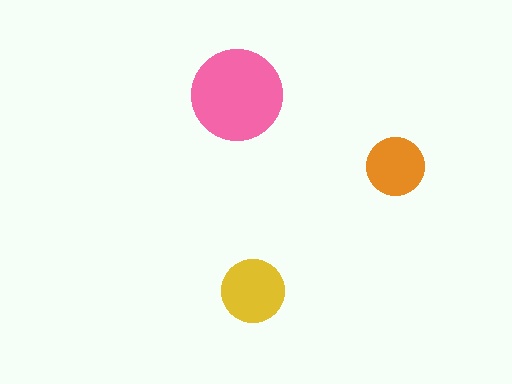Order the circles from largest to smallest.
the pink one, the yellow one, the orange one.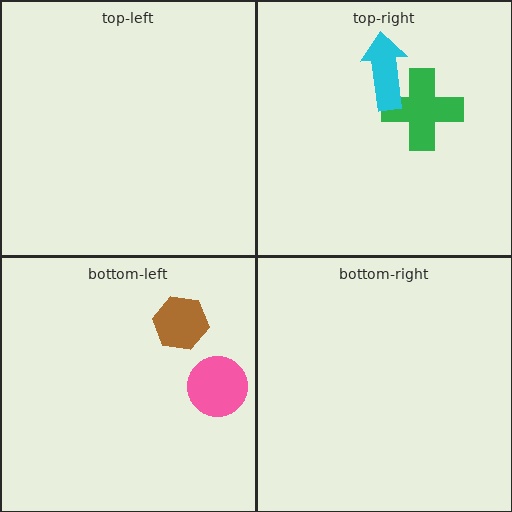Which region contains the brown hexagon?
The bottom-left region.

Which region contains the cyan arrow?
The top-right region.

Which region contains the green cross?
The top-right region.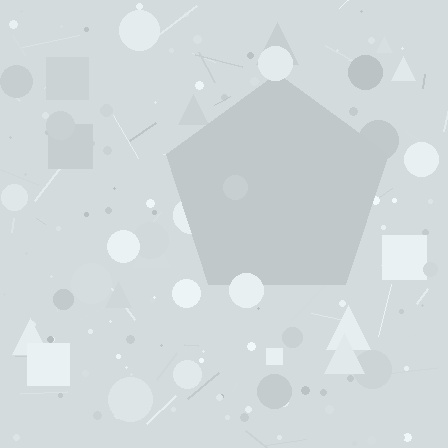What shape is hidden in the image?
A pentagon is hidden in the image.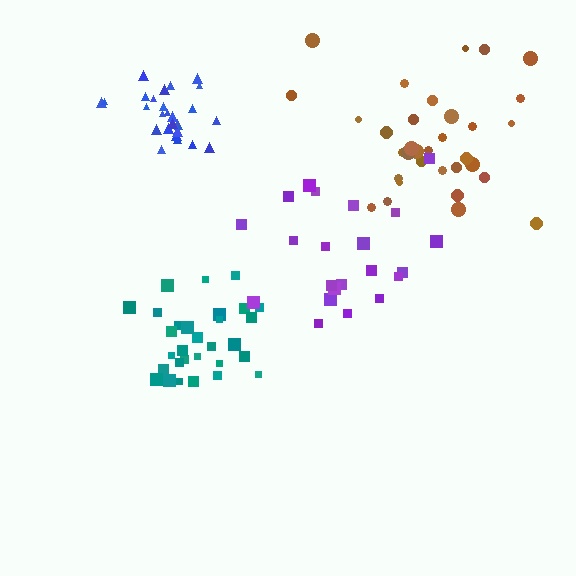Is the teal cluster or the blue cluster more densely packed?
Blue.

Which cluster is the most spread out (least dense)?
Purple.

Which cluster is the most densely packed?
Blue.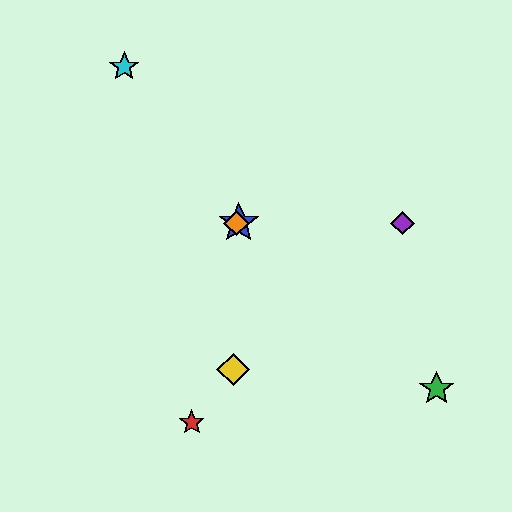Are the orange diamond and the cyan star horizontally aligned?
No, the orange diamond is at y≈223 and the cyan star is at y≈67.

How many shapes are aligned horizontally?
3 shapes (the blue star, the purple diamond, the orange diamond) are aligned horizontally.